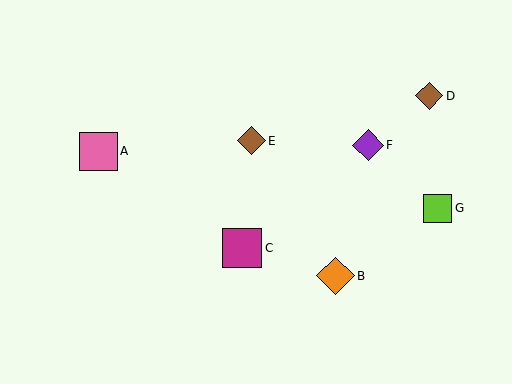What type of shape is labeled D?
Shape D is a brown diamond.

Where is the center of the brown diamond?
The center of the brown diamond is at (429, 96).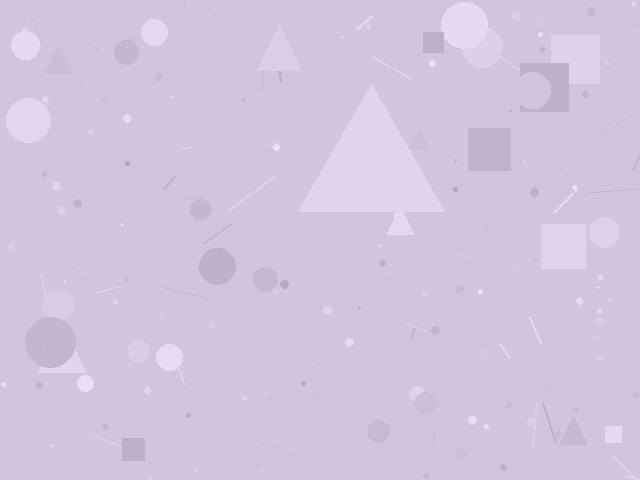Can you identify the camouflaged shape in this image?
The camouflaged shape is a triangle.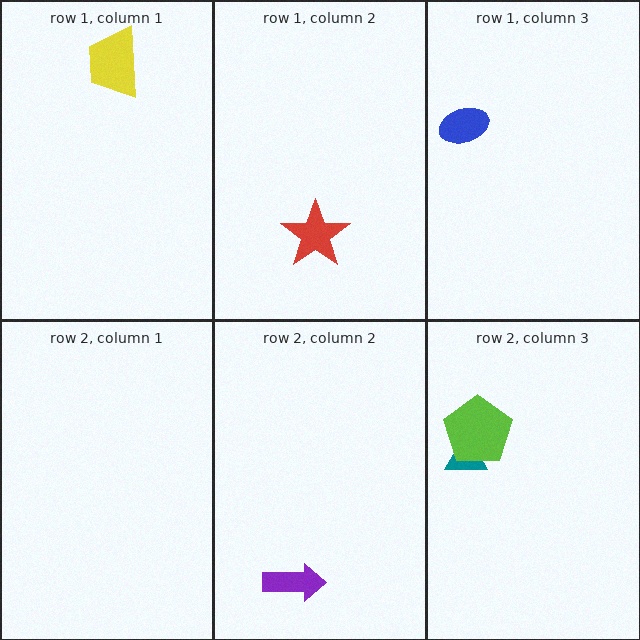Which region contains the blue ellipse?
The row 1, column 3 region.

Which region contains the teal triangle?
The row 2, column 3 region.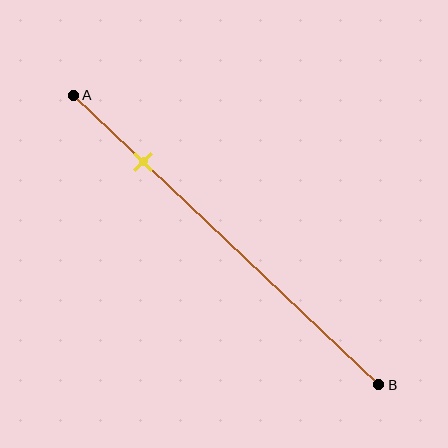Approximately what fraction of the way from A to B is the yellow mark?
The yellow mark is approximately 25% of the way from A to B.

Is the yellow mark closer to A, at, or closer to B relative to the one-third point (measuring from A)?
The yellow mark is closer to point A than the one-third point of segment AB.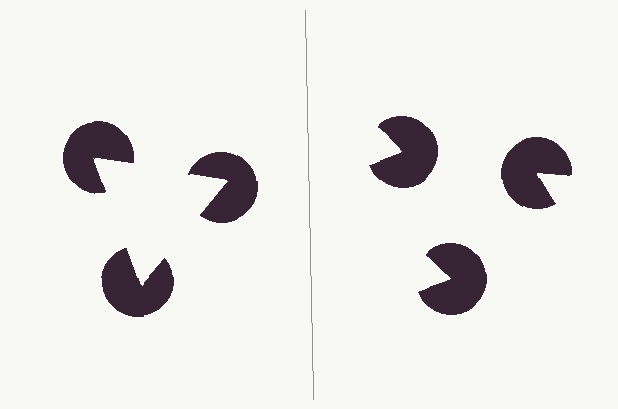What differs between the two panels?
The pac-man discs are positioned identically on both sides; only the wedge orientations differ. On the left they align to a triangle; on the right they are misaligned.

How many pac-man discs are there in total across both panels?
6 — 3 on each side.